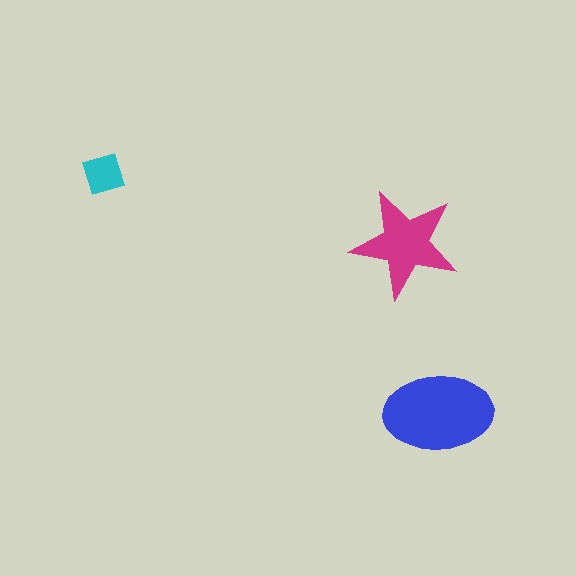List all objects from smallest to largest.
The cyan square, the magenta star, the blue ellipse.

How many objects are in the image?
There are 3 objects in the image.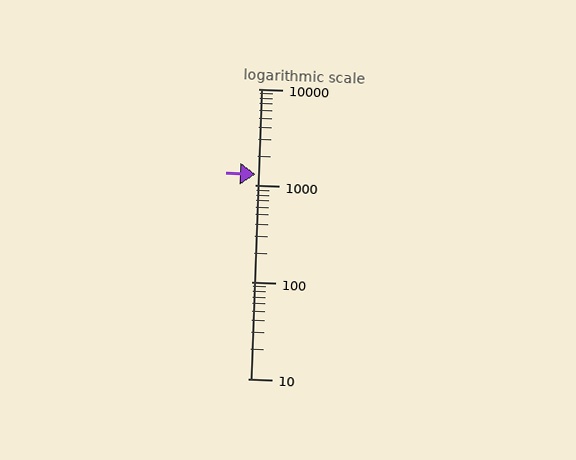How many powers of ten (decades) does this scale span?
The scale spans 3 decades, from 10 to 10000.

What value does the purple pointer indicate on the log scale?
The pointer indicates approximately 1300.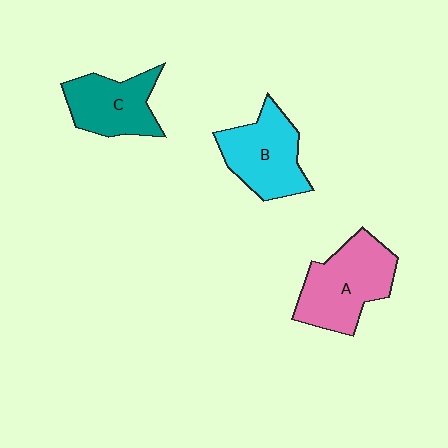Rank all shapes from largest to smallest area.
From largest to smallest: A (pink), B (cyan), C (teal).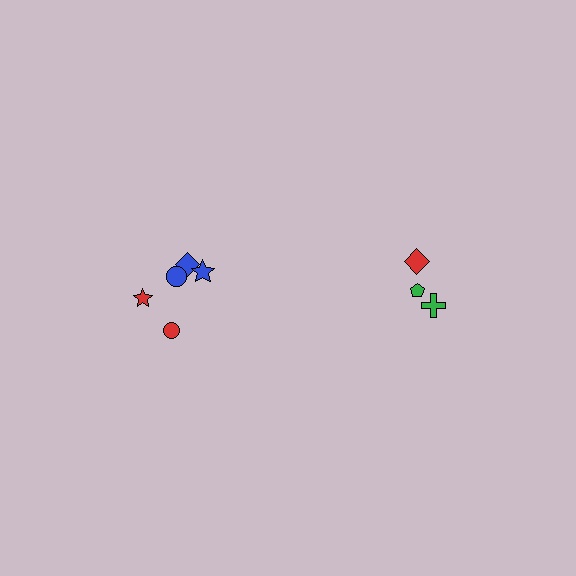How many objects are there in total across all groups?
There are 8 objects.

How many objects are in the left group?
There are 5 objects.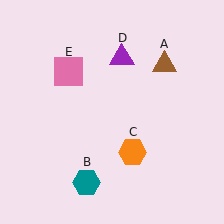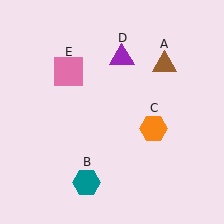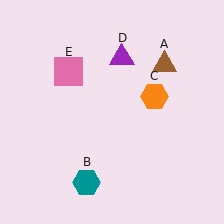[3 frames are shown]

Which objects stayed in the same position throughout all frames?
Brown triangle (object A) and teal hexagon (object B) and purple triangle (object D) and pink square (object E) remained stationary.